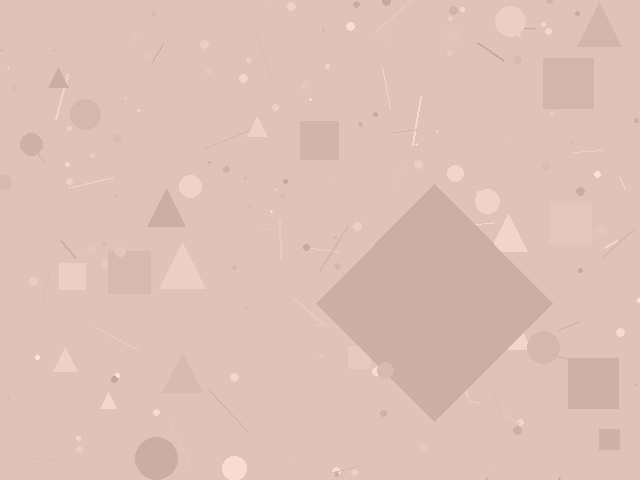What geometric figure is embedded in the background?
A diamond is embedded in the background.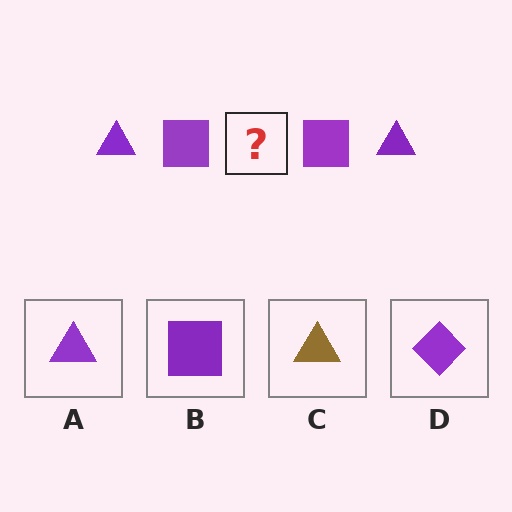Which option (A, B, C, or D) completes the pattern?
A.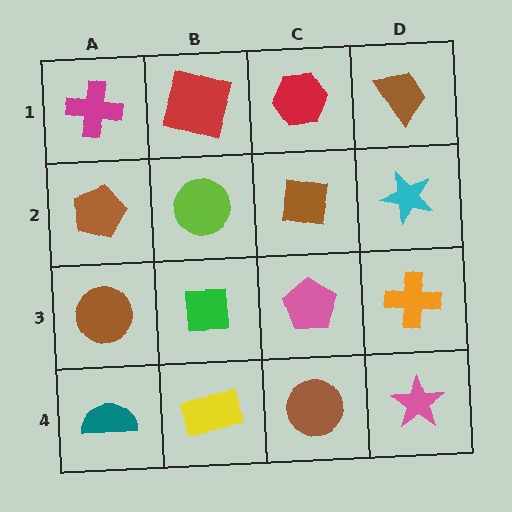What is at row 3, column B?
A green square.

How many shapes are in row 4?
4 shapes.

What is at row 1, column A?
A magenta cross.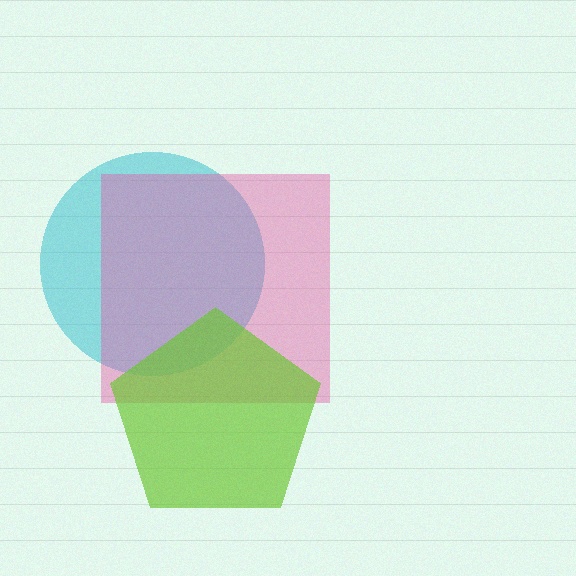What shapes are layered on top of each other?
The layered shapes are: a cyan circle, a pink square, a lime pentagon.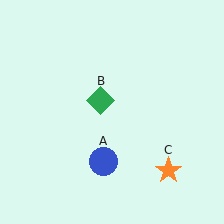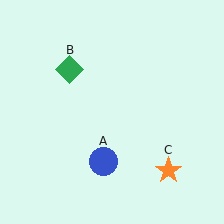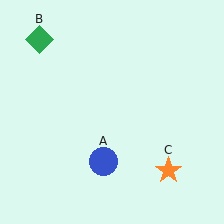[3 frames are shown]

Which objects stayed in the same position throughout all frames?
Blue circle (object A) and orange star (object C) remained stationary.